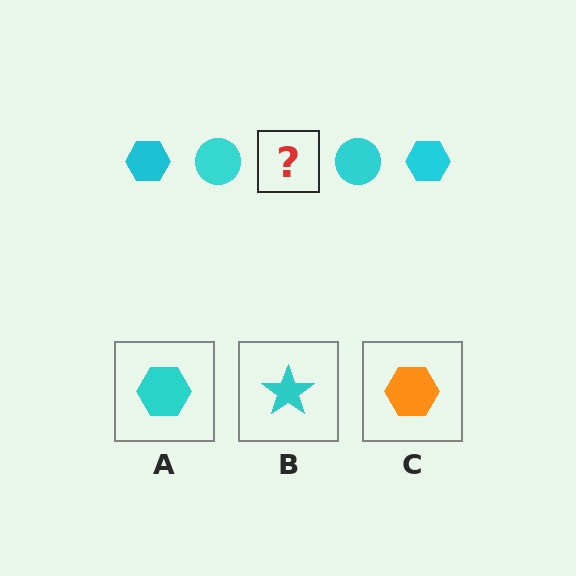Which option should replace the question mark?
Option A.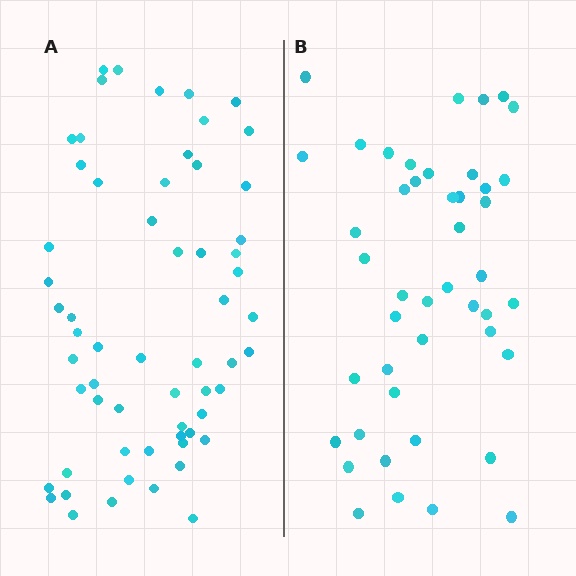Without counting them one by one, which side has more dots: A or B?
Region A (the left region) has more dots.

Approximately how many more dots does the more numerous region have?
Region A has approximately 15 more dots than region B.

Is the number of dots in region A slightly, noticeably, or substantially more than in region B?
Region A has noticeably more, but not dramatically so. The ratio is roughly 1.3 to 1.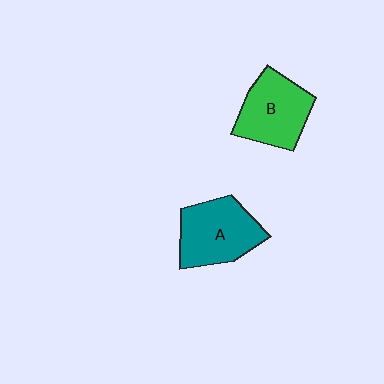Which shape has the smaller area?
Shape B (green).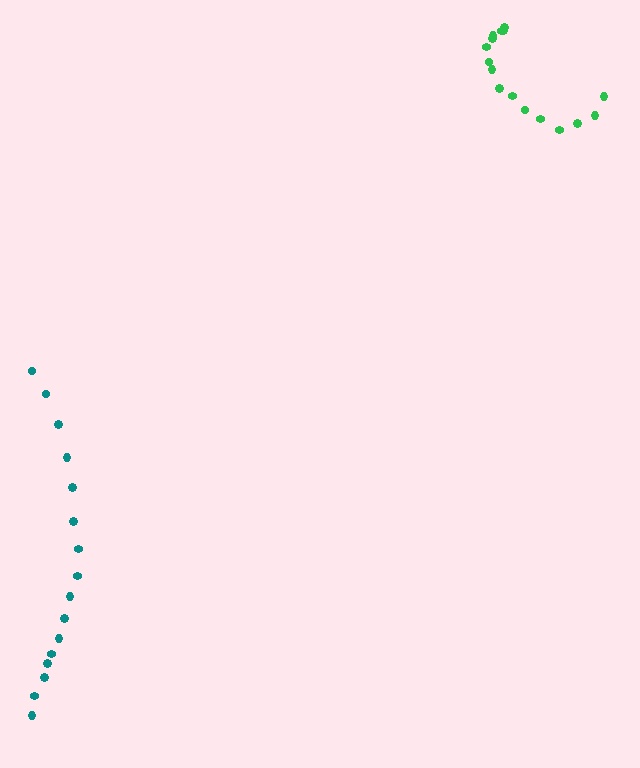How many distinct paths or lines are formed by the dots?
There are 2 distinct paths.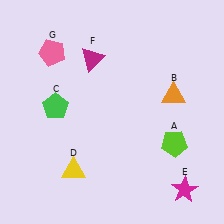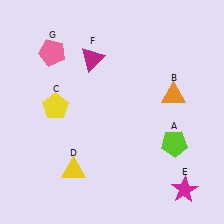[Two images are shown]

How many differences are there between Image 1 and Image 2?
There is 1 difference between the two images.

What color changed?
The pentagon (C) changed from green in Image 1 to yellow in Image 2.